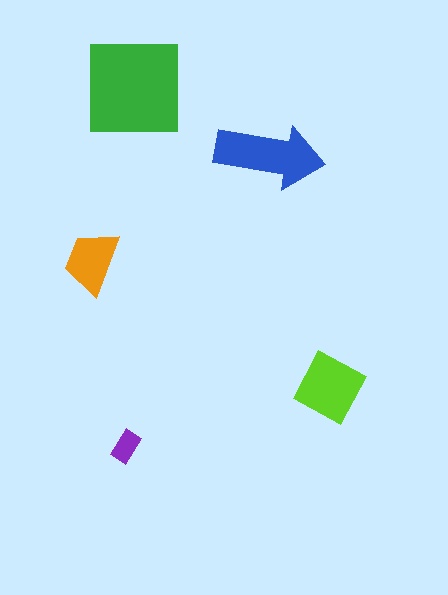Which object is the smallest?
The purple rectangle.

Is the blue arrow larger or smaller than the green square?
Smaller.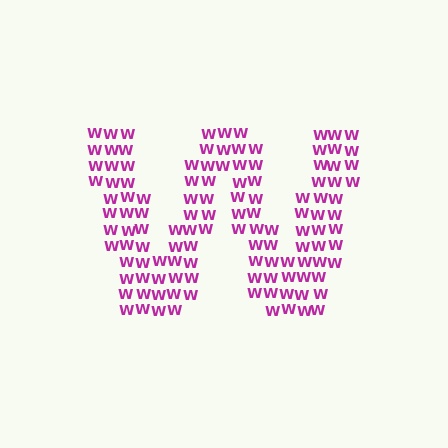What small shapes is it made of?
It is made of small letter W's.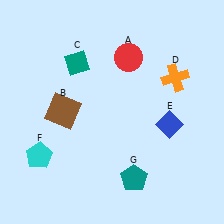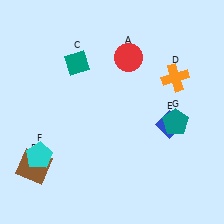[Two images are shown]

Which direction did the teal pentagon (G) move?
The teal pentagon (G) moved up.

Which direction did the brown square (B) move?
The brown square (B) moved down.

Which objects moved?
The objects that moved are: the brown square (B), the teal pentagon (G).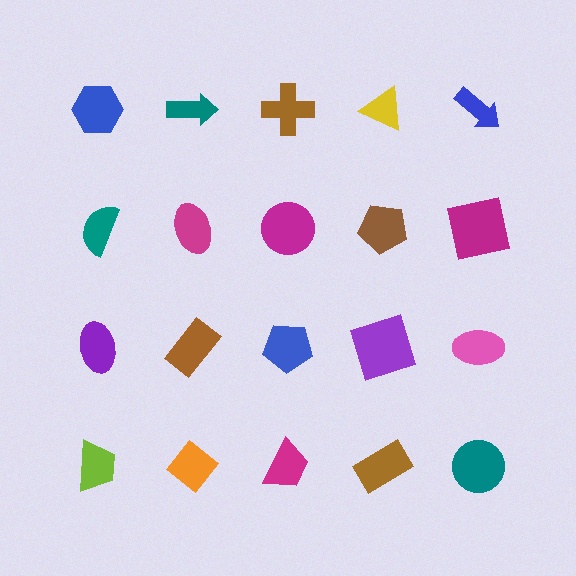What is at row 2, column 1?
A teal semicircle.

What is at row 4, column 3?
A magenta trapezoid.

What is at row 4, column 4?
A brown rectangle.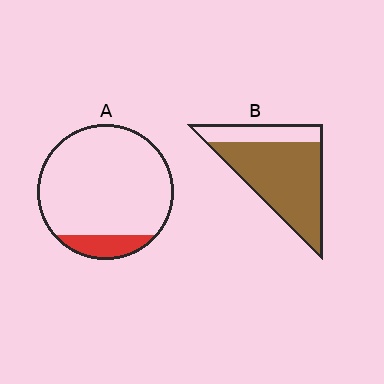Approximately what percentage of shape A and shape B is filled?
A is approximately 15% and B is approximately 75%.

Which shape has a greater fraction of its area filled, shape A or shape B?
Shape B.